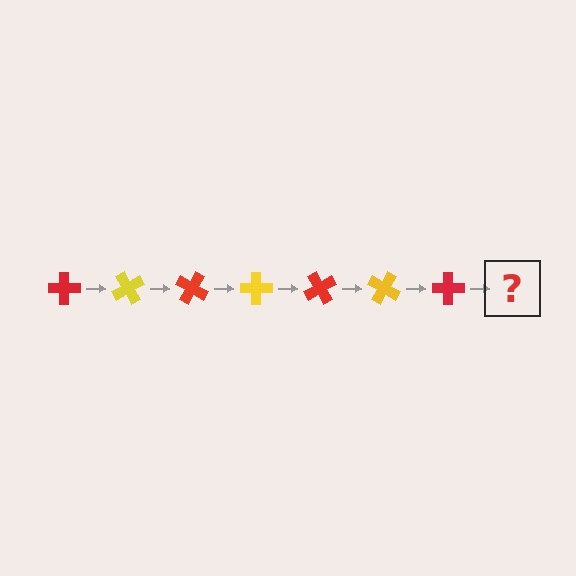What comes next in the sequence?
The next element should be a yellow cross, rotated 420 degrees from the start.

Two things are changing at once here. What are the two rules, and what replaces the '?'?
The two rules are that it rotates 60 degrees each step and the color cycles through red and yellow. The '?' should be a yellow cross, rotated 420 degrees from the start.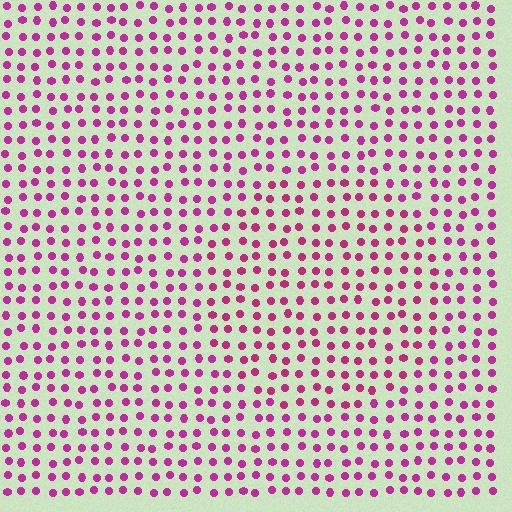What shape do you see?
I see a circle.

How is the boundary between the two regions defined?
The boundary is defined purely by a slight shift in hue (about 14 degrees). Spacing, size, and orientation are identical on both sides.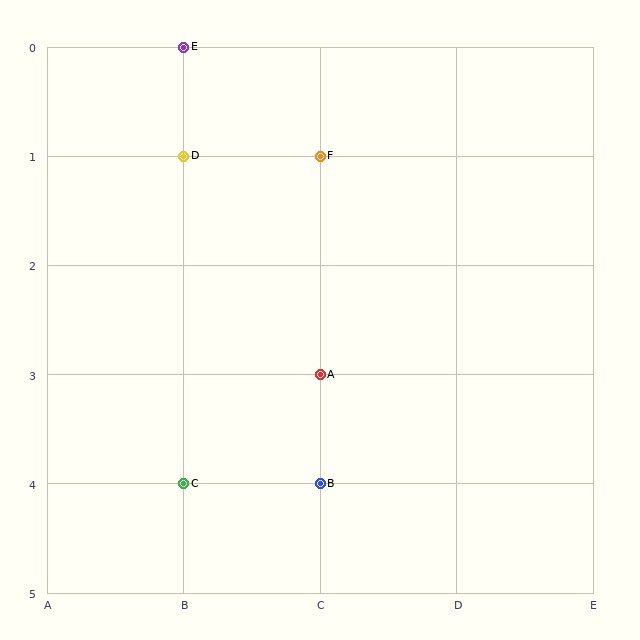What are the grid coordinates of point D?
Point D is at grid coordinates (B, 1).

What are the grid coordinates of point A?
Point A is at grid coordinates (C, 3).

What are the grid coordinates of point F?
Point F is at grid coordinates (C, 1).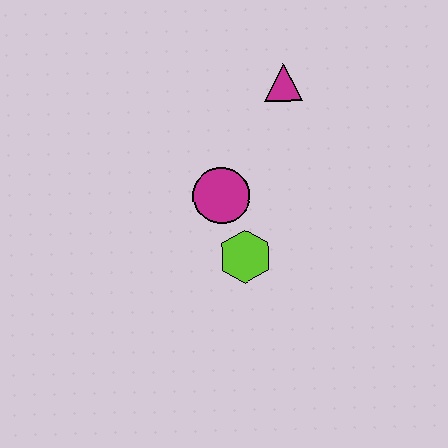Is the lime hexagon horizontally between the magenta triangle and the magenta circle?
Yes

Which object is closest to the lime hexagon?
The magenta circle is closest to the lime hexagon.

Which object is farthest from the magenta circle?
The magenta triangle is farthest from the magenta circle.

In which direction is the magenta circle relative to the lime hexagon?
The magenta circle is above the lime hexagon.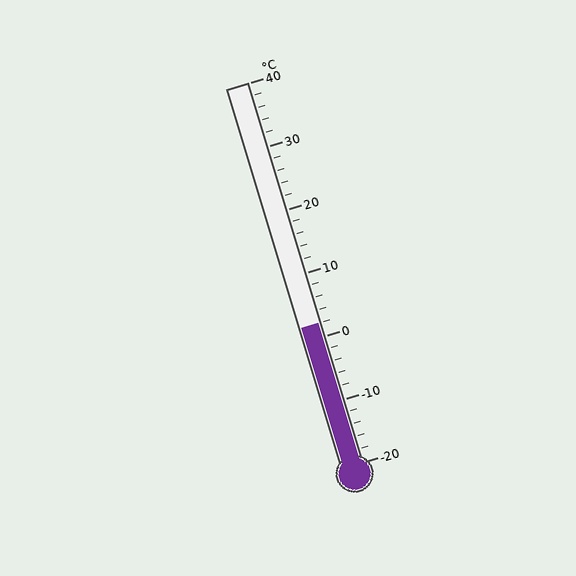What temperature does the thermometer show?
The thermometer shows approximately 2°C.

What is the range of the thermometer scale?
The thermometer scale ranges from -20°C to 40°C.